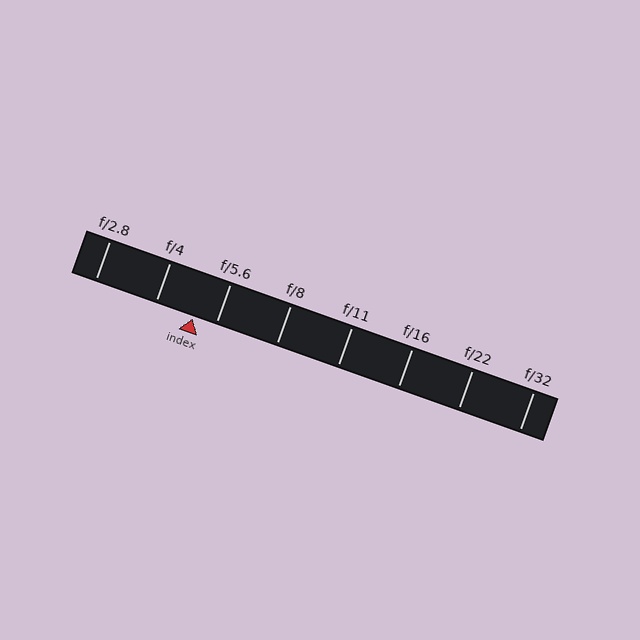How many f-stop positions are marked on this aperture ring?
There are 8 f-stop positions marked.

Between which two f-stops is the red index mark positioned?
The index mark is between f/4 and f/5.6.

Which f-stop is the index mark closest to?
The index mark is closest to f/5.6.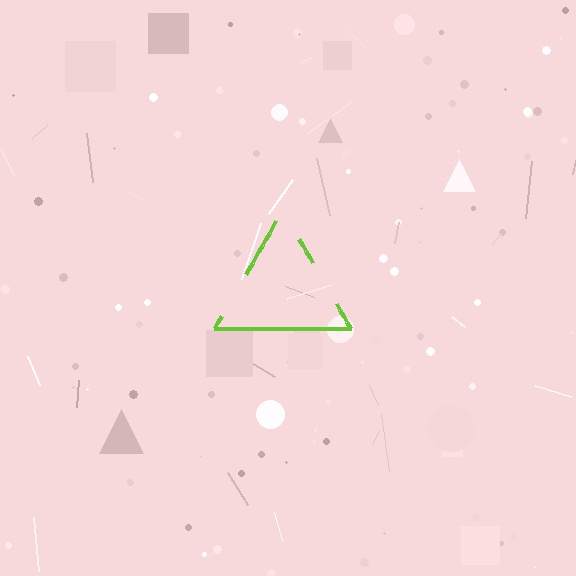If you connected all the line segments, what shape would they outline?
They would outline a triangle.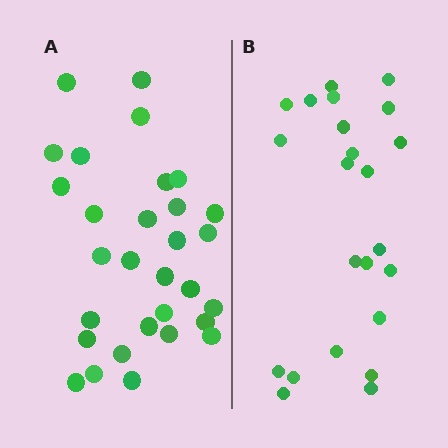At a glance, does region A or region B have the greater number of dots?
Region A (the left region) has more dots.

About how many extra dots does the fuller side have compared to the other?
Region A has roughly 8 or so more dots than region B.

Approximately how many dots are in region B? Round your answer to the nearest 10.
About 20 dots. (The exact count is 23, which rounds to 20.)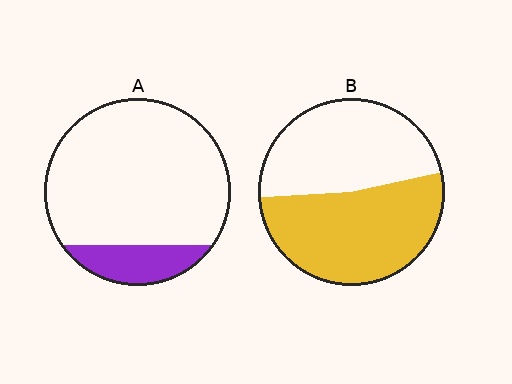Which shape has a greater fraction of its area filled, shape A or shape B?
Shape B.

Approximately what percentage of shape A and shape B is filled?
A is approximately 15% and B is approximately 55%.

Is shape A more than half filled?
No.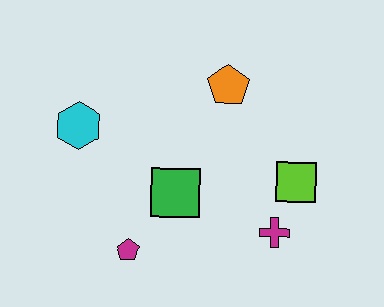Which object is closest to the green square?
The magenta pentagon is closest to the green square.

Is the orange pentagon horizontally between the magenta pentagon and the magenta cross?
Yes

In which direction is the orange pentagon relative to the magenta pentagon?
The orange pentagon is above the magenta pentagon.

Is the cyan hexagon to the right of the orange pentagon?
No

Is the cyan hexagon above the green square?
Yes